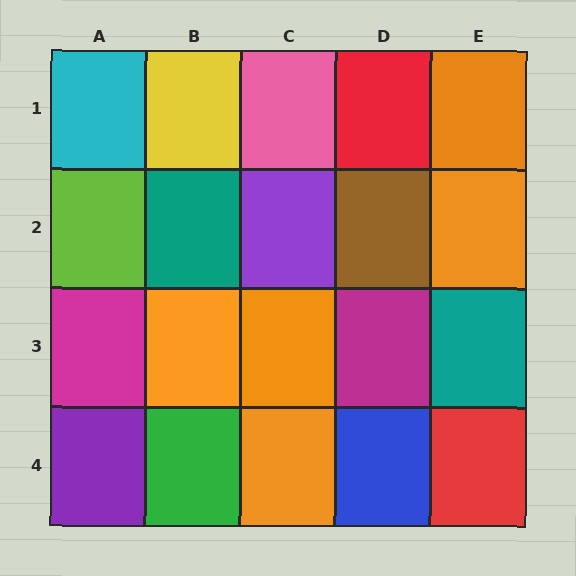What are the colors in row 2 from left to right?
Lime, teal, purple, brown, orange.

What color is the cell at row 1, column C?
Pink.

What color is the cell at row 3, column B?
Orange.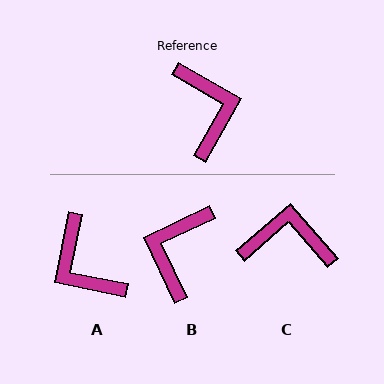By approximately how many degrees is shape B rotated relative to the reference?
Approximately 146 degrees counter-clockwise.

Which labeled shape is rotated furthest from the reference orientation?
A, about 162 degrees away.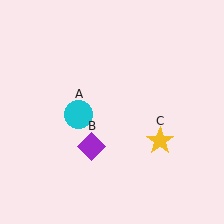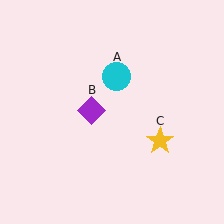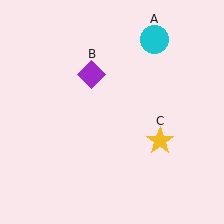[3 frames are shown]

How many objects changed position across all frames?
2 objects changed position: cyan circle (object A), purple diamond (object B).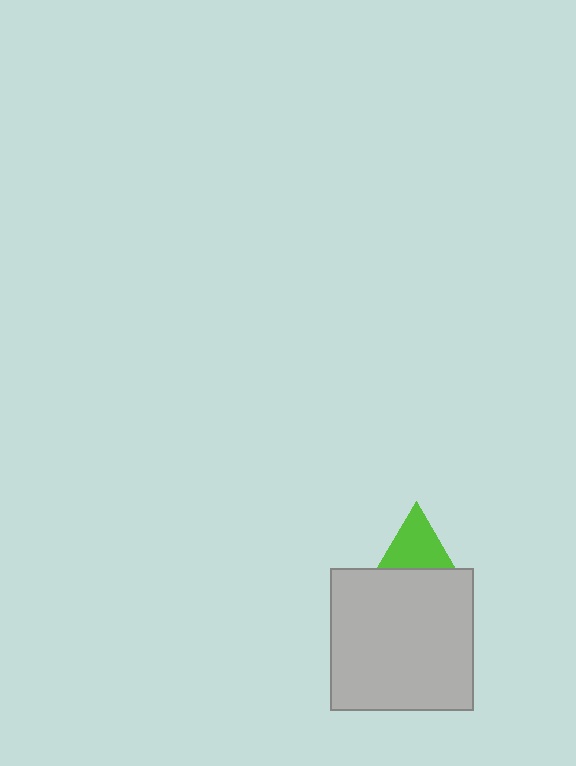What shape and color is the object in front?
The object in front is a light gray square.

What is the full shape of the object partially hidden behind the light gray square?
The partially hidden object is a lime triangle.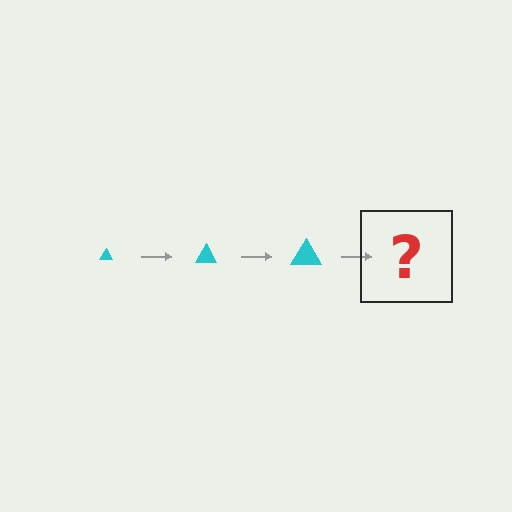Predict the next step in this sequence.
The next step is a cyan triangle, larger than the previous one.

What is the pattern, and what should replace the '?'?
The pattern is that the triangle gets progressively larger each step. The '?' should be a cyan triangle, larger than the previous one.